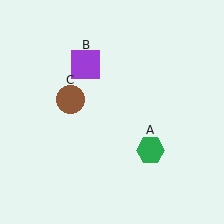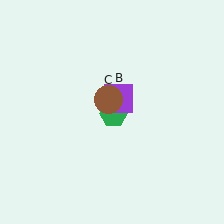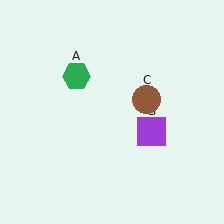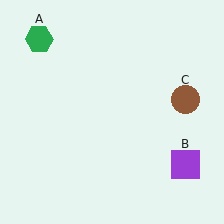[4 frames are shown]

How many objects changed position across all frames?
3 objects changed position: green hexagon (object A), purple square (object B), brown circle (object C).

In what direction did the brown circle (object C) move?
The brown circle (object C) moved right.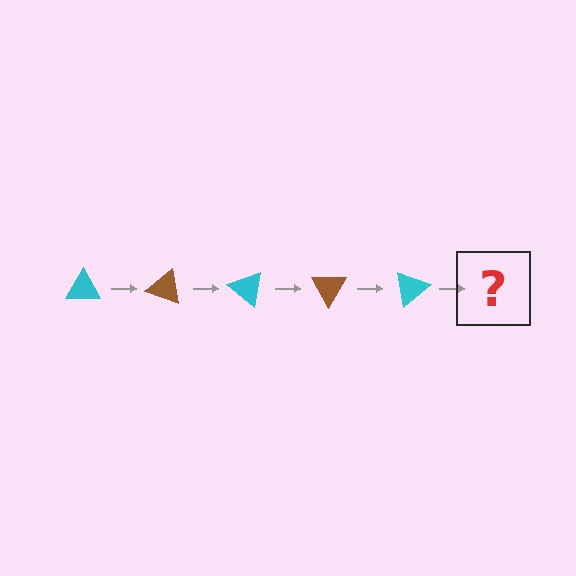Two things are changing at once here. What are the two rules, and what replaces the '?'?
The two rules are that it rotates 20 degrees each step and the color cycles through cyan and brown. The '?' should be a brown triangle, rotated 100 degrees from the start.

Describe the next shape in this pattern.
It should be a brown triangle, rotated 100 degrees from the start.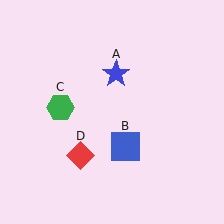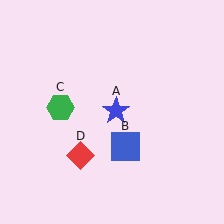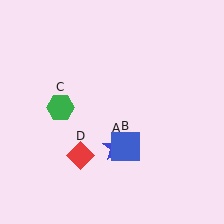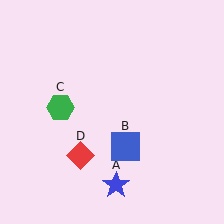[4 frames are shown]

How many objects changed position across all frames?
1 object changed position: blue star (object A).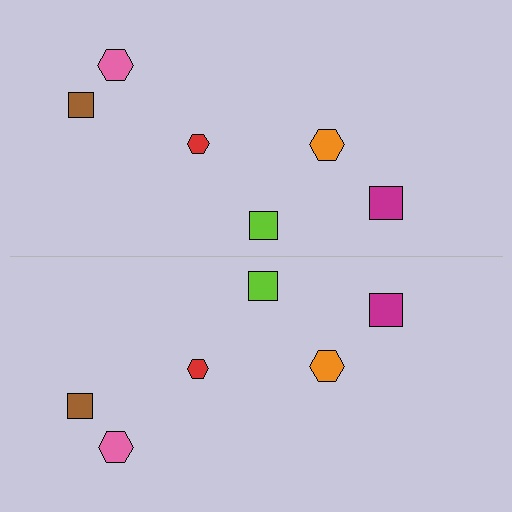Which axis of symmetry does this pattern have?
The pattern has a horizontal axis of symmetry running through the center of the image.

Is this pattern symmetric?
Yes, this pattern has bilateral (reflection) symmetry.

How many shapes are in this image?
There are 12 shapes in this image.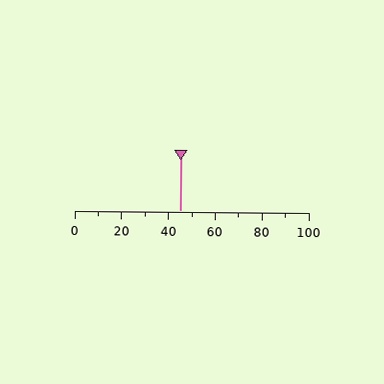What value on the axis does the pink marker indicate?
The marker indicates approximately 45.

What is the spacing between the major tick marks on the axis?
The major ticks are spaced 20 apart.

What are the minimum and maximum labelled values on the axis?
The axis runs from 0 to 100.